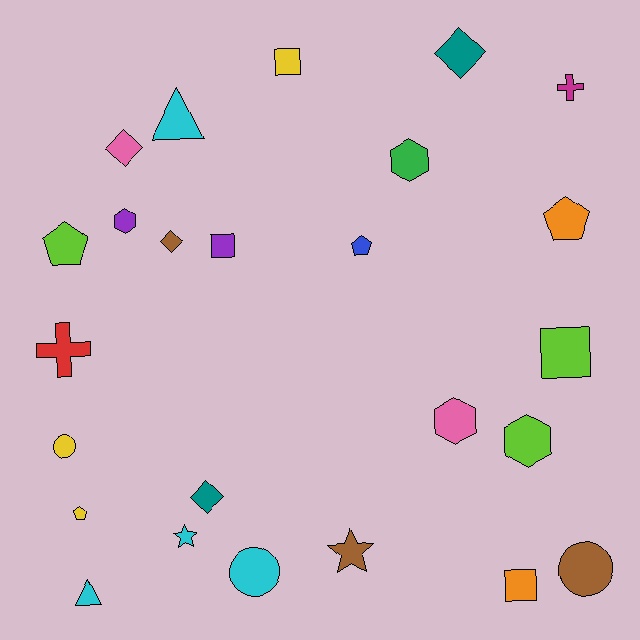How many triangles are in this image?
There are 2 triangles.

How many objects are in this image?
There are 25 objects.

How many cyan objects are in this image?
There are 4 cyan objects.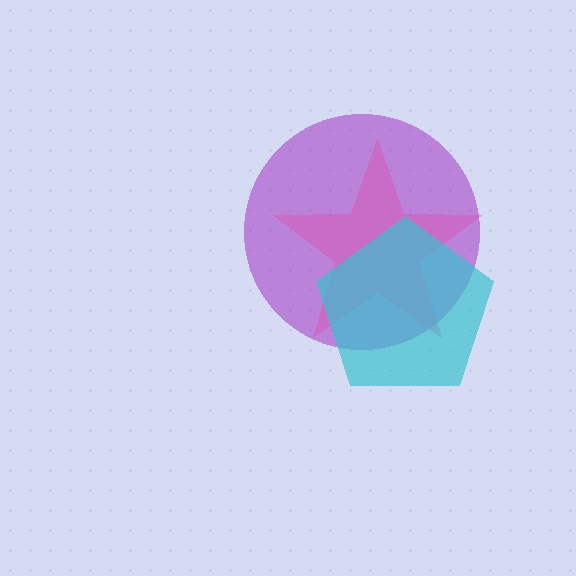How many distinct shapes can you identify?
There are 3 distinct shapes: a purple circle, a pink star, a cyan pentagon.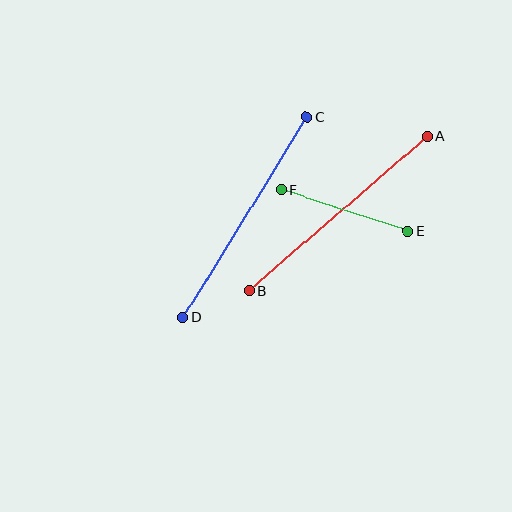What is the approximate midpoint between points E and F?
The midpoint is at approximately (344, 210) pixels.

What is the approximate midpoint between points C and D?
The midpoint is at approximately (245, 217) pixels.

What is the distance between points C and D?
The distance is approximately 236 pixels.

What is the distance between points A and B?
The distance is approximately 236 pixels.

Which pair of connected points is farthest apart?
Points A and B are farthest apart.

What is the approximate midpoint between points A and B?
The midpoint is at approximately (338, 213) pixels.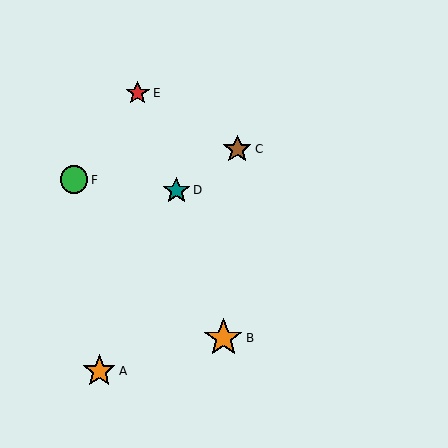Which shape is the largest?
The orange star (labeled B) is the largest.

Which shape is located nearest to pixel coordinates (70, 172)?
The green circle (labeled F) at (74, 180) is nearest to that location.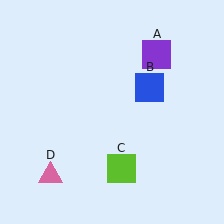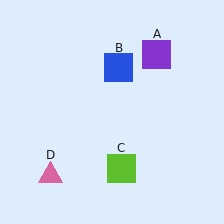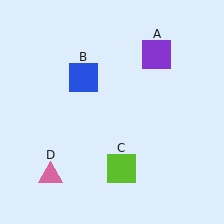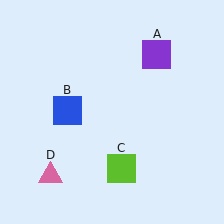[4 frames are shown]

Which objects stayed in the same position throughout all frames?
Purple square (object A) and lime square (object C) and pink triangle (object D) remained stationary.